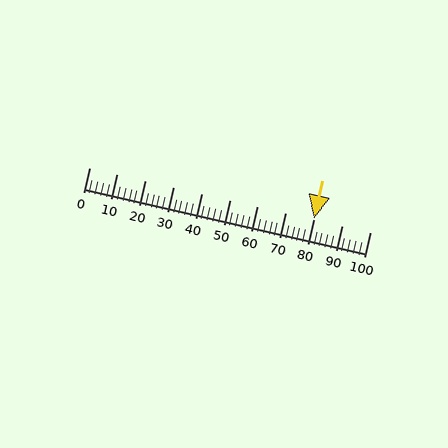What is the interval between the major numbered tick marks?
The major tick marks are spaced 10 units apart.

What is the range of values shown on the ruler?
The ruler shows values from 0 to 100.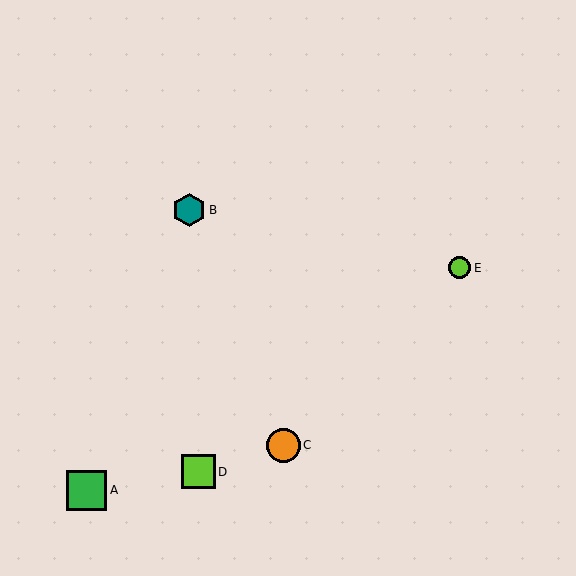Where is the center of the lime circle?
The center of the lime circle is at (460, 268).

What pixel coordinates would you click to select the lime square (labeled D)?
Click at (199, 472) to select the lime square D.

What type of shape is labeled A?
Shape A is a green square.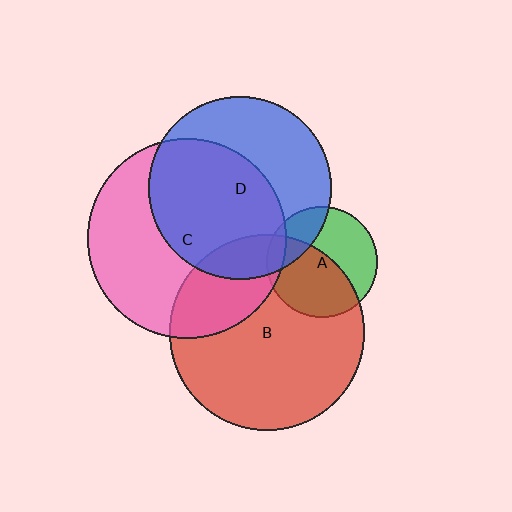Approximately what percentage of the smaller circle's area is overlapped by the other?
Approximately 25%.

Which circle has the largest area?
Circle C (pink).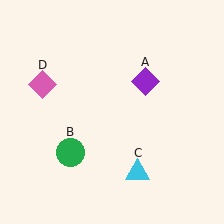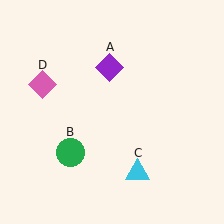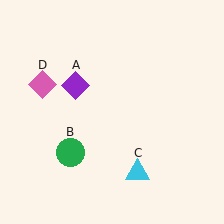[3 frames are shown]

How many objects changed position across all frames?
1 object changed position: purple diamond (object A).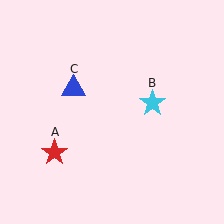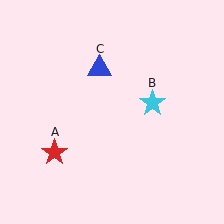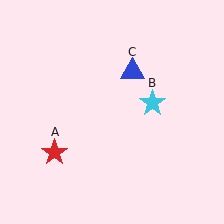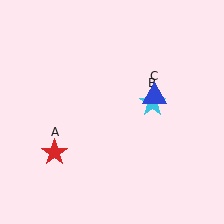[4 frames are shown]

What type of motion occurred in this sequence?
The blue triangle (object C) rotated clockwise around the center of the scene.